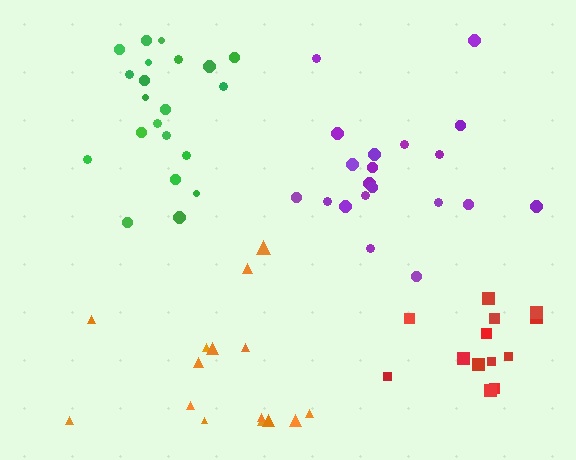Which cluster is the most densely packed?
Green.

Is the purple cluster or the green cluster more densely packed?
Green.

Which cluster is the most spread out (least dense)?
Orange.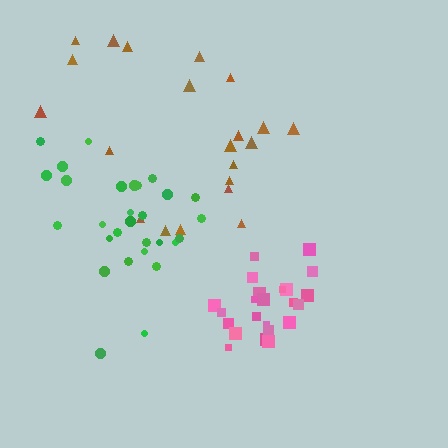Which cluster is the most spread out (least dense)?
Brown.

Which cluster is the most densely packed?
Pink.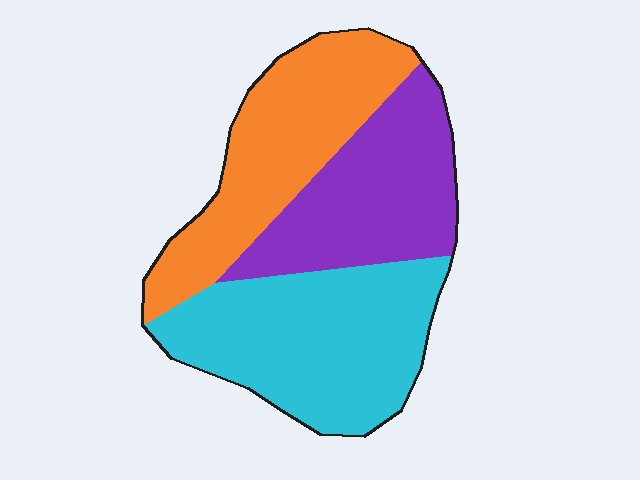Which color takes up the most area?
Cyan, at roughly 40%.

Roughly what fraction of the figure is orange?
Orange takes up between a sixth and a third of the figure.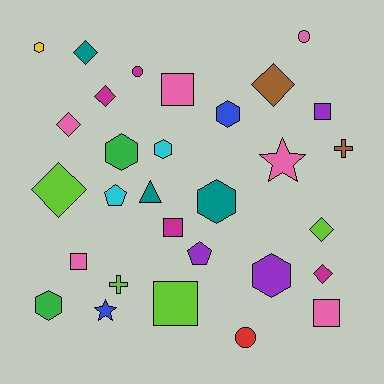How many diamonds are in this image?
There are 7 diamonds.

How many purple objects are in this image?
There are 3 purple objects.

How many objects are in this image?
There are 30 objects.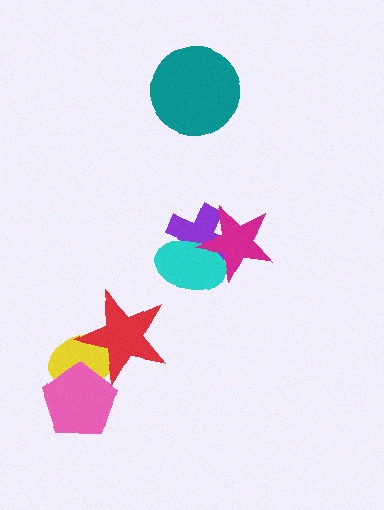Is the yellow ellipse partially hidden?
Yes, it is partially covered by another shape.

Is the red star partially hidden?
No, no other shape covers it.